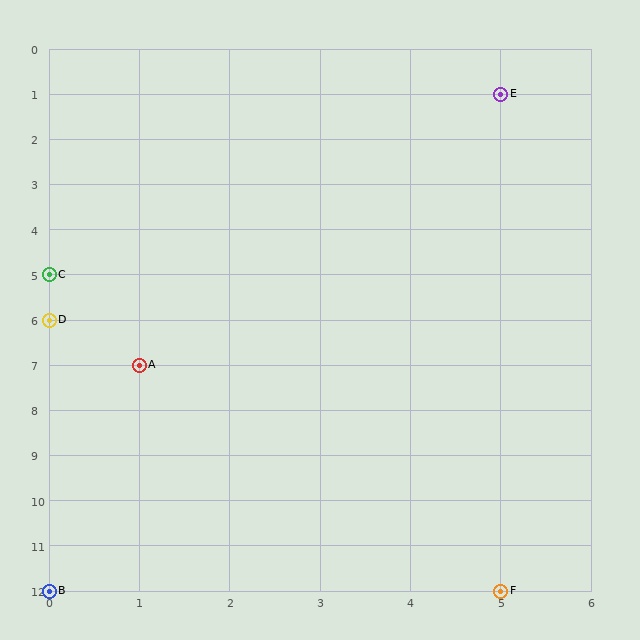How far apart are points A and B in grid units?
Points A and B are 1 column and 5 rows apart (about 5.1 grid units diagonally).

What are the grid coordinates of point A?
Point A is at grid coordinates (1, 7).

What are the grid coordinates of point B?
Point B is at grid coordinates (0, 12).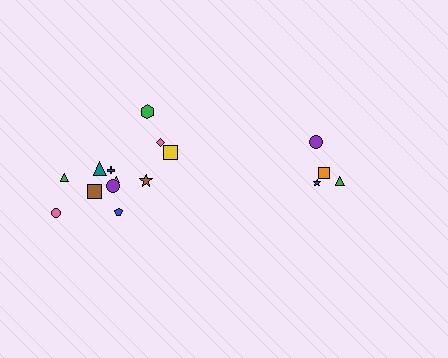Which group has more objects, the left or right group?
The left group.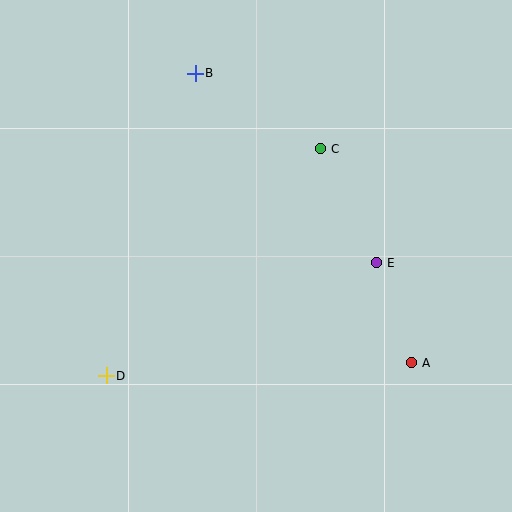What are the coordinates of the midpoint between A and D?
The midpoint between A and D is at (259, 369).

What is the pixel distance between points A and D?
The distance between A and D is 305 pixels.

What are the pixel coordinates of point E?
Point E is at (377, 263).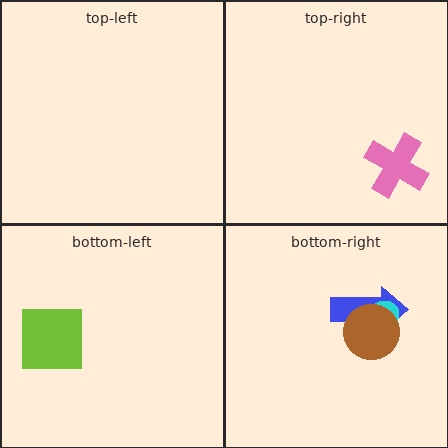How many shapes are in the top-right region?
1.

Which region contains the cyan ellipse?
The bottom-right region.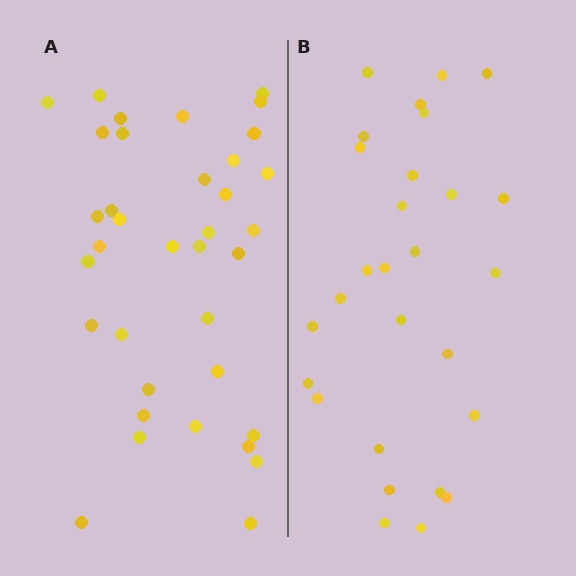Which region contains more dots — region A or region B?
Region A (the left region) has more dots.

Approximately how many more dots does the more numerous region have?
Region A has roughly 8 or so more dots than region B.